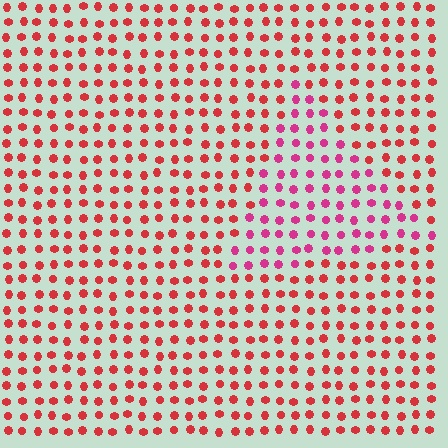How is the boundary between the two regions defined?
The boundary is defined purely by a slight shift in hue (about 30 degrees). Spacing, size, and orientation are identical on both sides.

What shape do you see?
I see a triangle.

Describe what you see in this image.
The image is filled with small red elements in a uniform arrangement. A triangle-shaped region is visible where the elements are tinted to a slightly different hue, forming a subtle color boundary.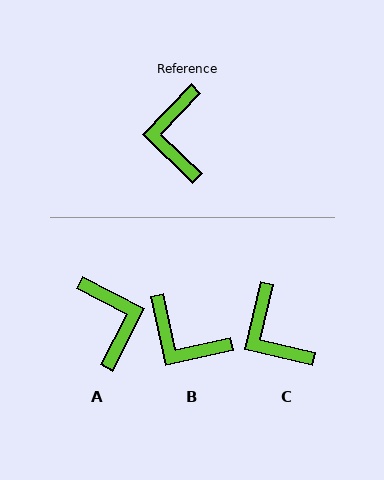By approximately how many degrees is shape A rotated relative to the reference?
Approximately 163 degrees clockwise.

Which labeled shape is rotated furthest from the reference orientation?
A, about 163 degrees away.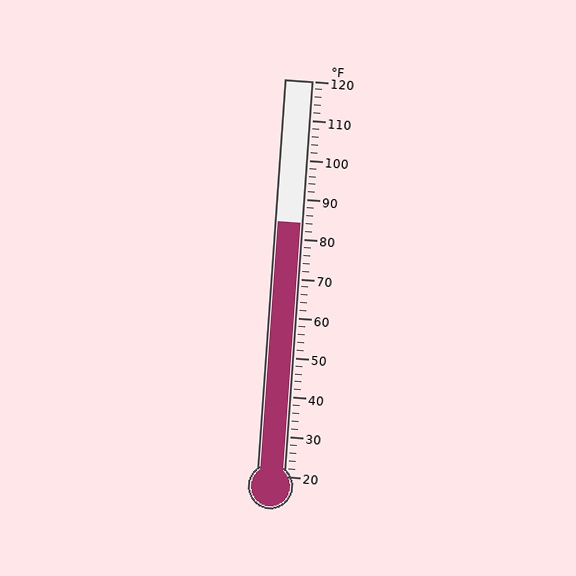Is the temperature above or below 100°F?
The temperature is below 100°F.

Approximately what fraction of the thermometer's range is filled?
The thermometer is filled to approximately 65% of its range.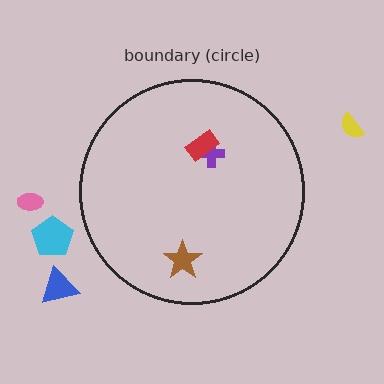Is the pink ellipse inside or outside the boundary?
Outside.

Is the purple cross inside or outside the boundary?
Inside.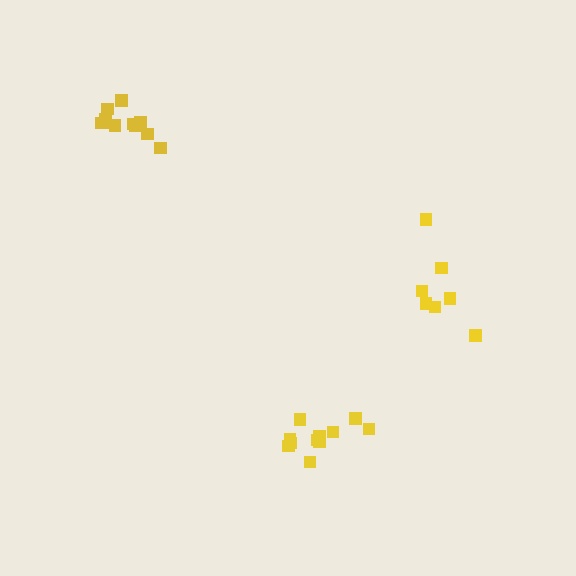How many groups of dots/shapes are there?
There are 3 groups.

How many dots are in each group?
Group 1: 11 dots, Group 2: 11 dots, Group 3: 7 dots (29 total).